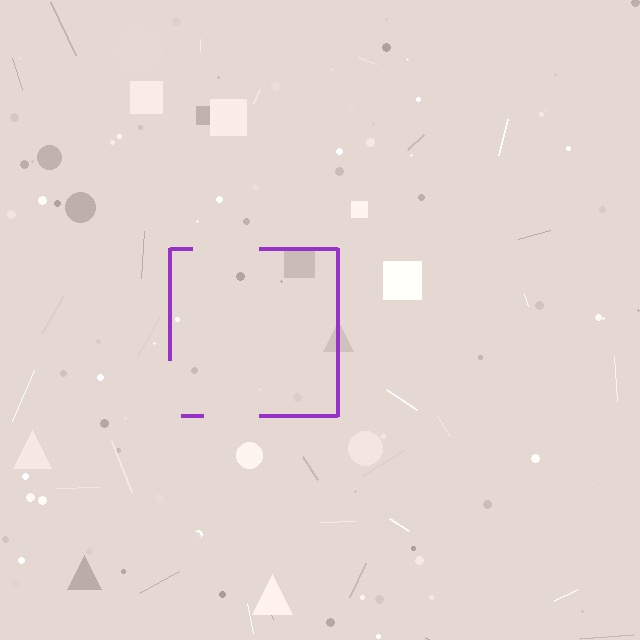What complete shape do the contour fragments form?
The contour fragments form a square.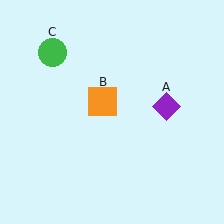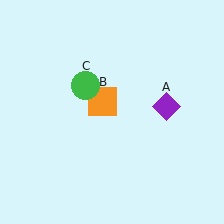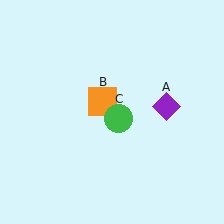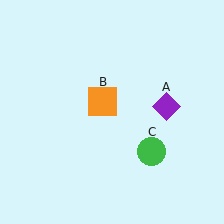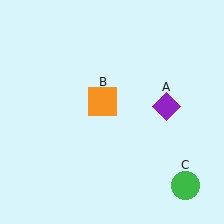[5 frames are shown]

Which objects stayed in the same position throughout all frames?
Purple diamond (object A) and orange square (object B) remained stationary.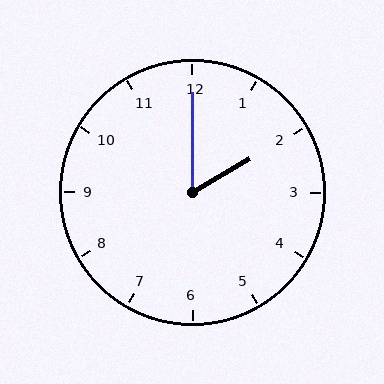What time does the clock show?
2:00.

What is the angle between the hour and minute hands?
Approximately 60 degrees.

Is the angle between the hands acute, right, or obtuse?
It is acute.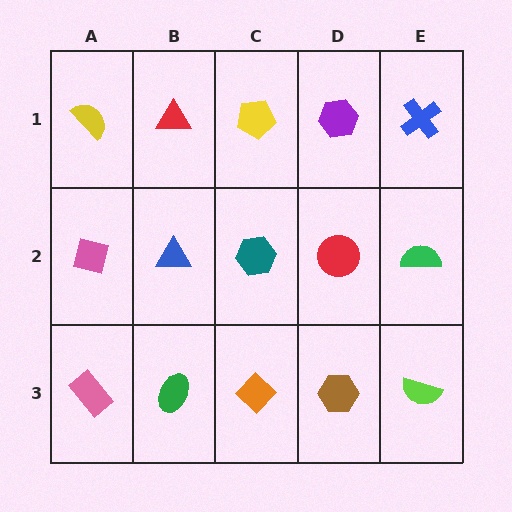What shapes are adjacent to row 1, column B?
A blue triangle (row 2, column B), a yellow semicircle (row 1, column A), a yellow pentagon (row 1, column C).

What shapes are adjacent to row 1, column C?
A teal hexagon (row 2, column C), a red triangle (row 1, column B), a purple hexagon (row 1, column D).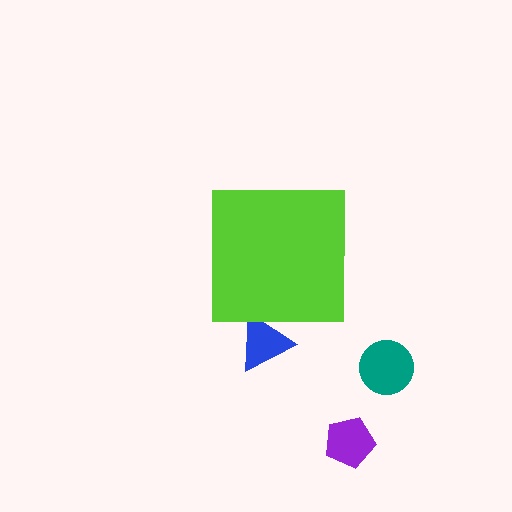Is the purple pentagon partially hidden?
No, the purple pentagon is fully visible.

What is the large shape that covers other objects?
A lime square.